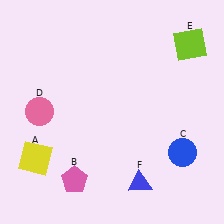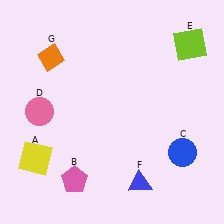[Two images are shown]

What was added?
An orange diamond (G) was added in Image 2.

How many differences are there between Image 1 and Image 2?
There is 1 difference between the two images.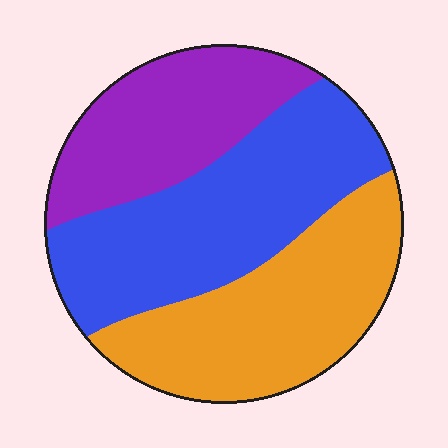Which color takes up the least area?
Purple, at roughly 25%.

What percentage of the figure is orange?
Orange takes up about one third (1/3) of the figure.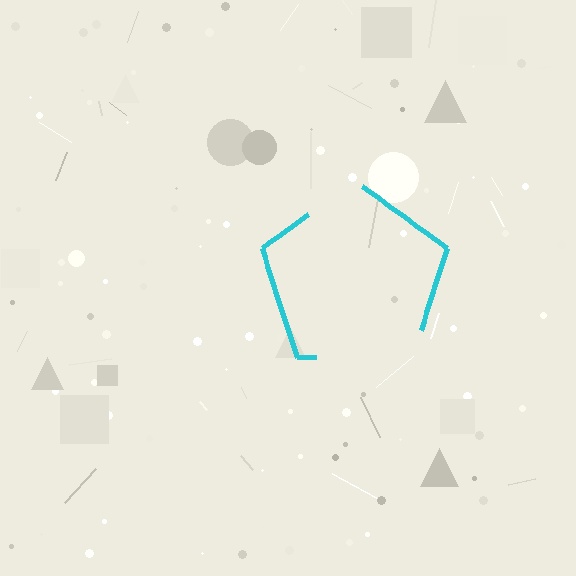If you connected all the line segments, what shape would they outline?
They would outline a pentagon.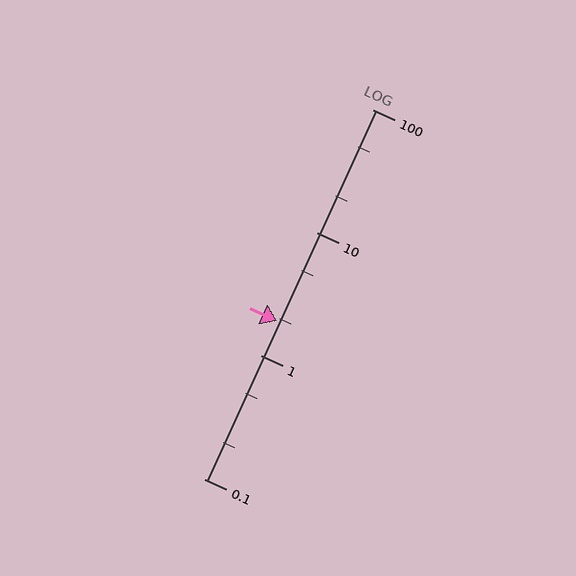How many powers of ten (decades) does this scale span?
The scale spans 3 decades, from 0.1 to 100.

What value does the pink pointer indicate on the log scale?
The pointer indicates approximately 1.9.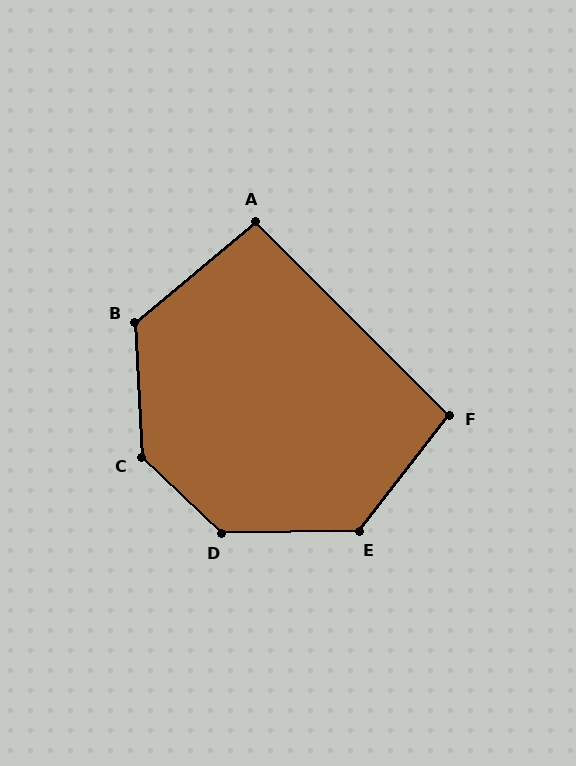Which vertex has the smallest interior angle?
A, at approximately 95 degrees.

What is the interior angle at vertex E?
Approximately 129 degrees (obtuse).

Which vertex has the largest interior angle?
C, at approximately 136 degrees.